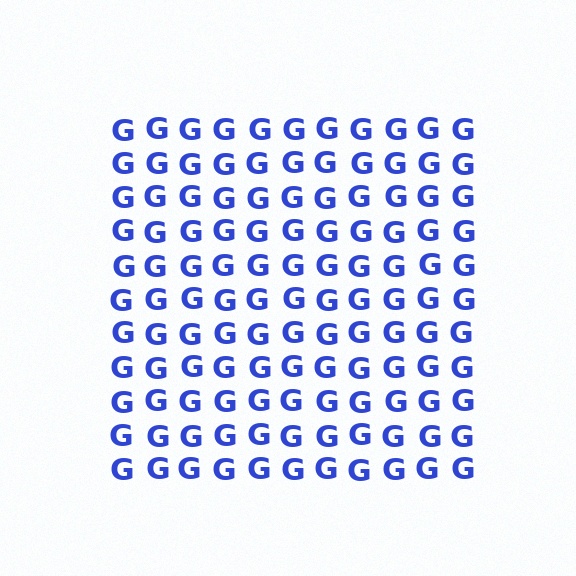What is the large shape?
The large shape is a square.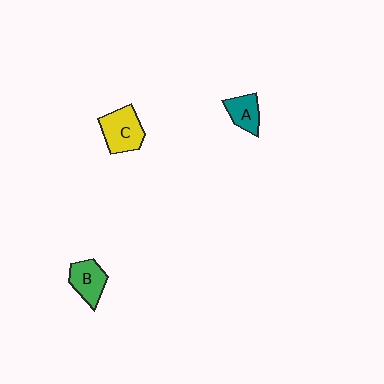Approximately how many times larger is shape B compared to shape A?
Approximately 1.2 times.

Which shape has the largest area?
Shape C (yellow).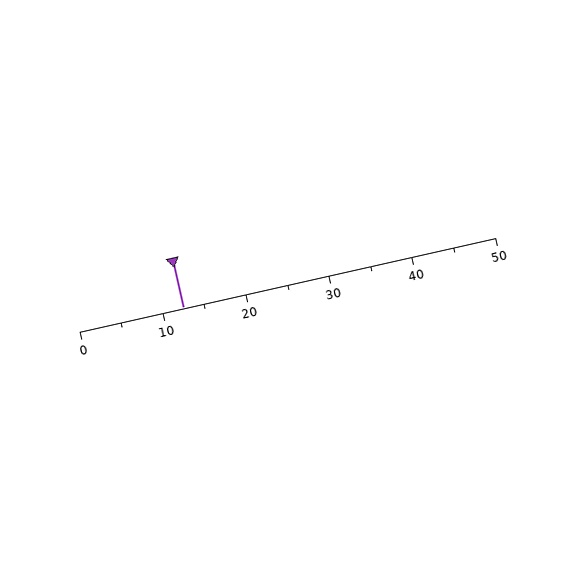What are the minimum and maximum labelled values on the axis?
The axis runs from 0 to 50.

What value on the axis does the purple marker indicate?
The marker indicates approximately 12.5.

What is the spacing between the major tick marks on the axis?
The major ticks are spaced 10 apart.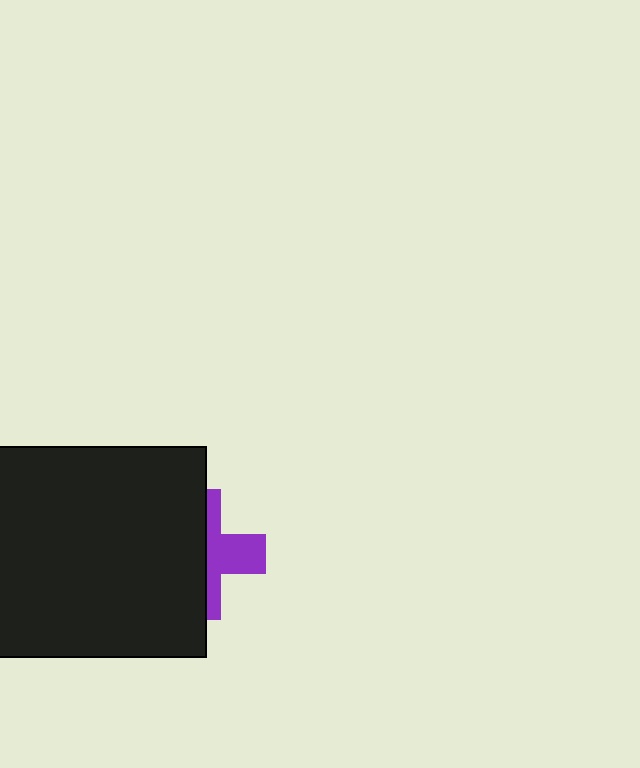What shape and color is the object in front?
The object in front is a black rectangle.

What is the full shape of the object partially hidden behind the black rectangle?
The partially hidden object is a purple cross.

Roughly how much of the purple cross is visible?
A small part of it is visible (roughly 41%).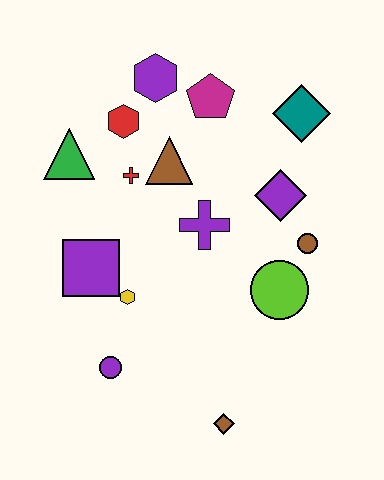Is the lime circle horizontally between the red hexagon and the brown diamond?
No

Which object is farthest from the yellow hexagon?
The teal diamond is farthest from the yellow hexagon.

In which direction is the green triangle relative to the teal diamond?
The green triangle is to the left of the teal diamond.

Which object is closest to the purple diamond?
The brown circle is closest to the purple diamond.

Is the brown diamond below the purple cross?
Yes